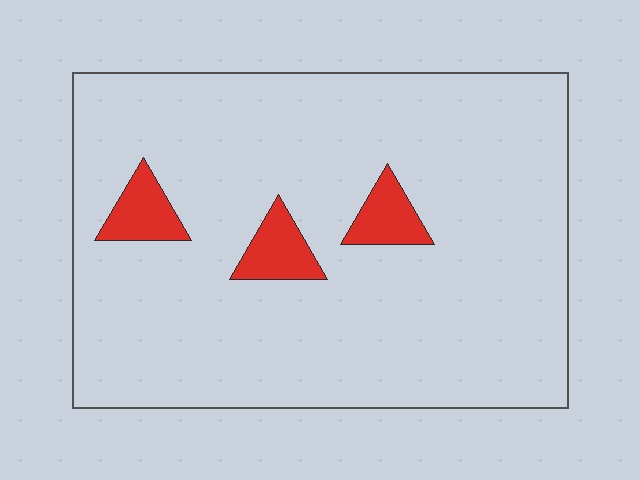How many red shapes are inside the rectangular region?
3.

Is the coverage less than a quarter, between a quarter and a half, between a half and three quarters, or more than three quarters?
Less than a quarter.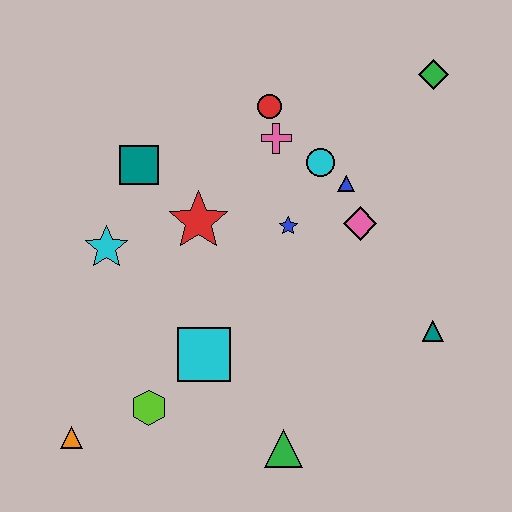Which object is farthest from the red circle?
The orange triangle is farthest from the red circle.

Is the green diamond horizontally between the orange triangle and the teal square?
No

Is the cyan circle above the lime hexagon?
Yes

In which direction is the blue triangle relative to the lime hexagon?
The blue triangle is above the lime hexagon.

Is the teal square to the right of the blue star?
No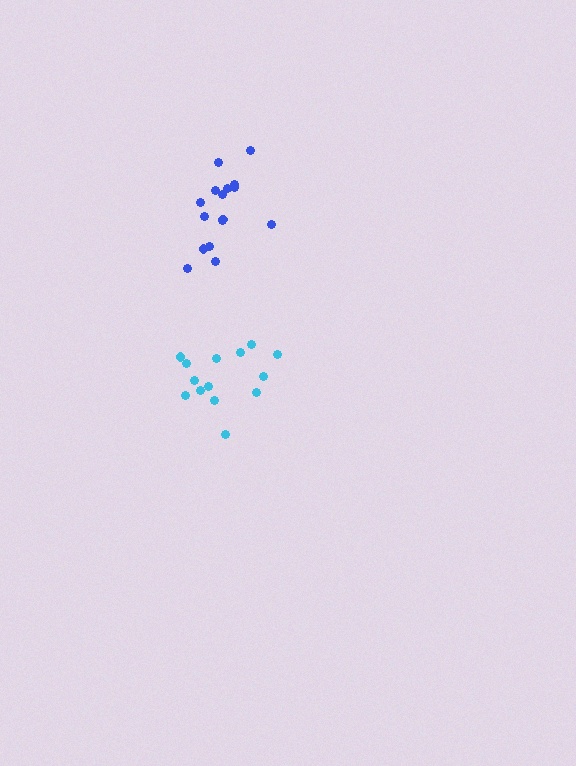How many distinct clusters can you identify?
There are 2 distinct clusters.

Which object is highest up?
The blue cluster is topmost.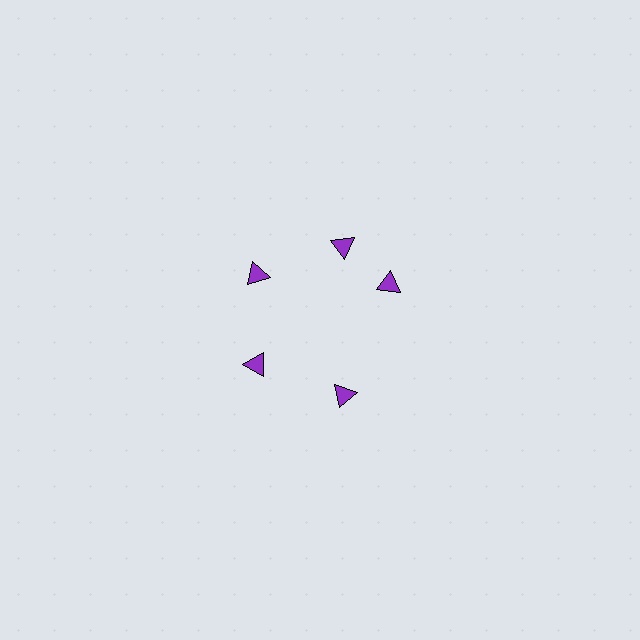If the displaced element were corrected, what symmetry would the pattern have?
It would have 5-fold rotational symmetry — the pattern would map onto itself every 72 degrees.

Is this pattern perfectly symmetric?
No. The 5 purple triangles are arranged in a ring, but one element near the 3 o'clock position is rotated out of alignment along the ring, breaking the 5-fold rotational symmetry.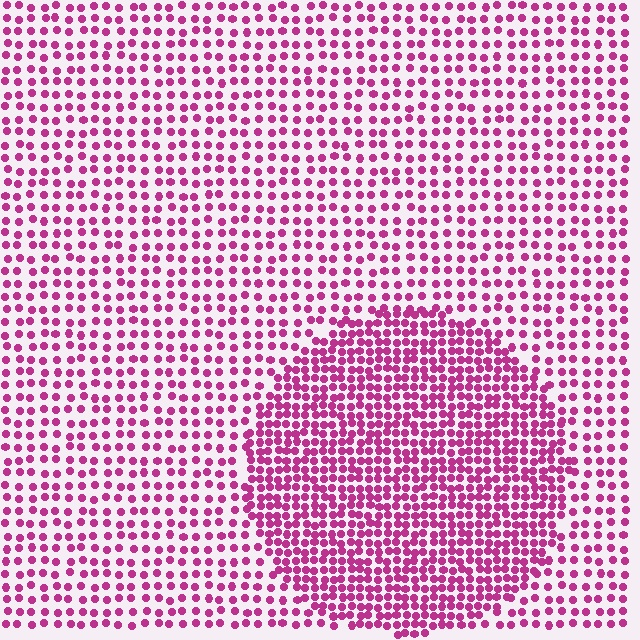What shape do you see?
I see a circle.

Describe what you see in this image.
The image contains small magenta elements arranged at two different densities. A circle-shaped region is visible where the elements are more densely packed than the surrounding area.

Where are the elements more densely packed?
The elements are more densely packed inside the circle boundary.